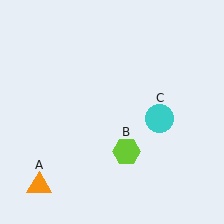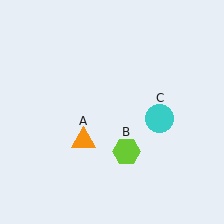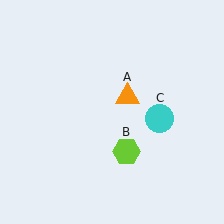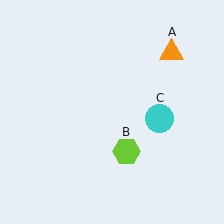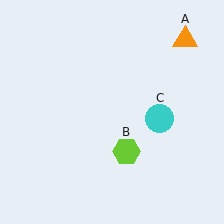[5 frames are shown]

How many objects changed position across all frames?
1 object changed position: orange triangle (object A).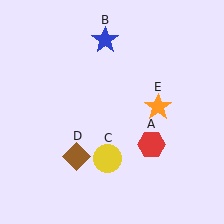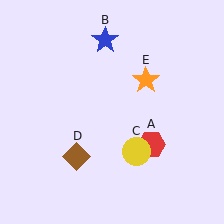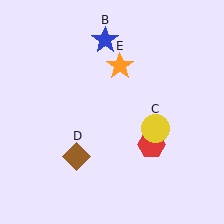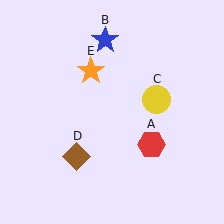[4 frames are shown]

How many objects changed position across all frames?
2 objects changed position: yellow circle (object C), orange star (object E).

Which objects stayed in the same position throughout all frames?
Red hexagon (object A) and blue star (object B) and brown diamond (object D) remained stationary.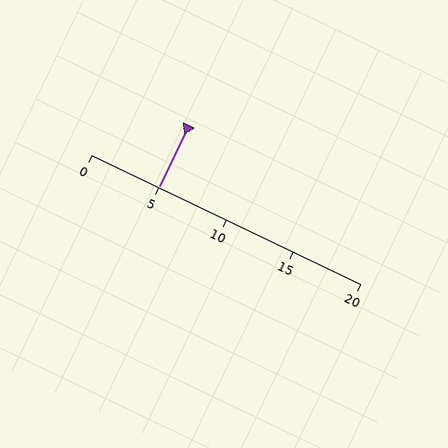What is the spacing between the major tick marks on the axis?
The major ticks are spaced 5 apart.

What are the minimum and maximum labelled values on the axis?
The axis runs from 0 to 20.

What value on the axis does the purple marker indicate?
The marker indicates approximately 5.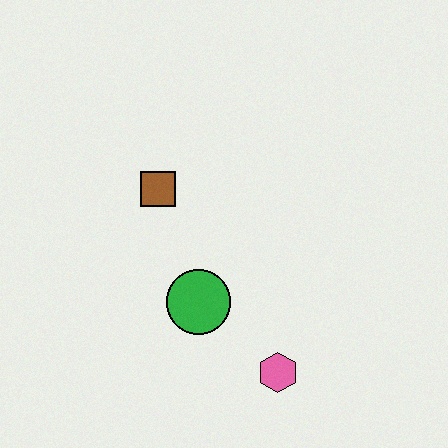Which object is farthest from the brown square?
The pink hexagon is farthest from the brown square.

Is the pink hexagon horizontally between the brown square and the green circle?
No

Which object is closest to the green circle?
The pink hexagon is closest to the green circle.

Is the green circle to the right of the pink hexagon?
No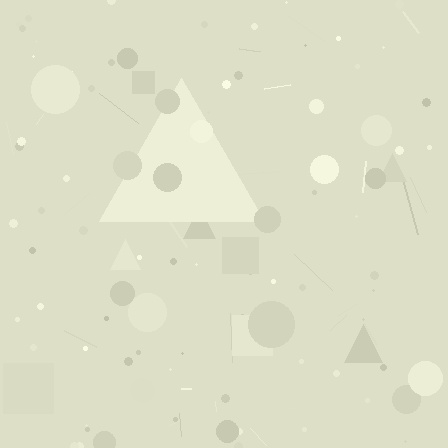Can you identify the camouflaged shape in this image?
The camouflaged shape is a triangle.